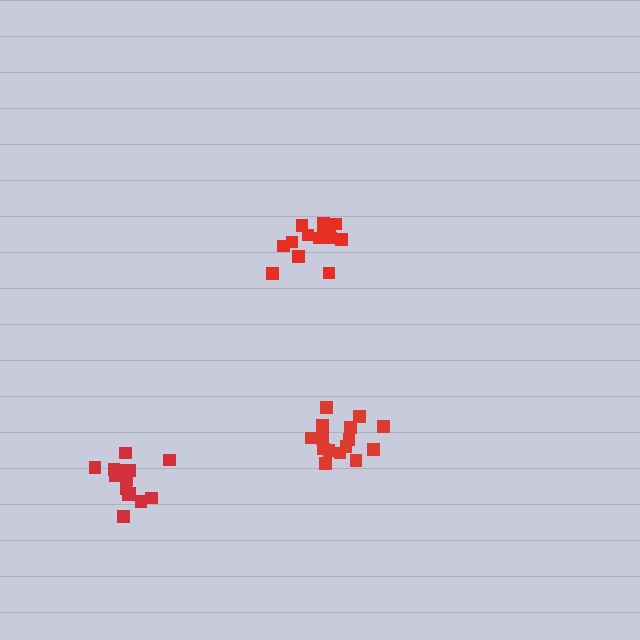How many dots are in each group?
Group 1: 14 dots, Group 2: 14 dots, Group 3: 16 dots (44 total).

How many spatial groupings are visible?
There are 3 spatial groupings.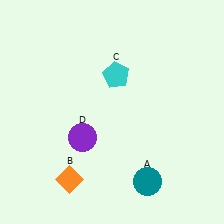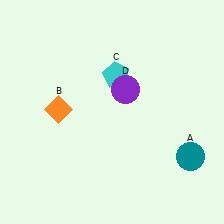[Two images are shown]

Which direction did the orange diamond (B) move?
The orange diamond (B) moved up.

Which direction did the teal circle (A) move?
The teal circle (A) moved right.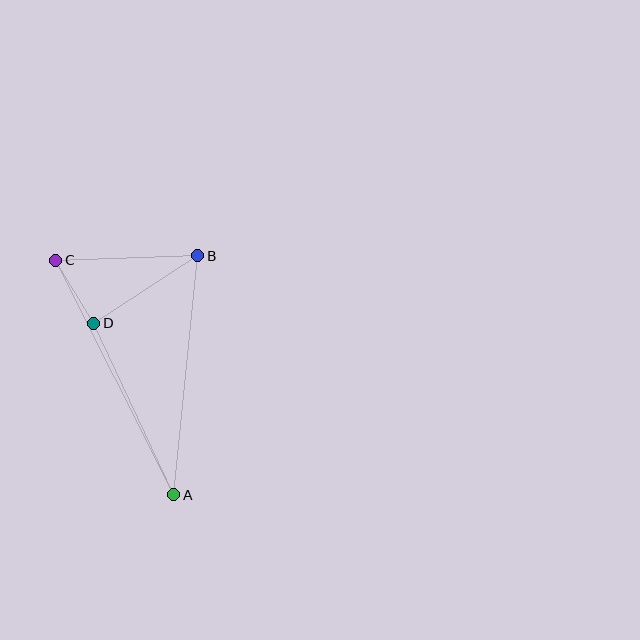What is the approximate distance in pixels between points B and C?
The distance between B and C is approximately 142 pixels.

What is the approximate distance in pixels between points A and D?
The distance between A and D is approximately 189 pixels.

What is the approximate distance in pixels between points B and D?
The distance between B and D is approximately 124 pixels.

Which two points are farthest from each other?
Points A and C are farthest from each other.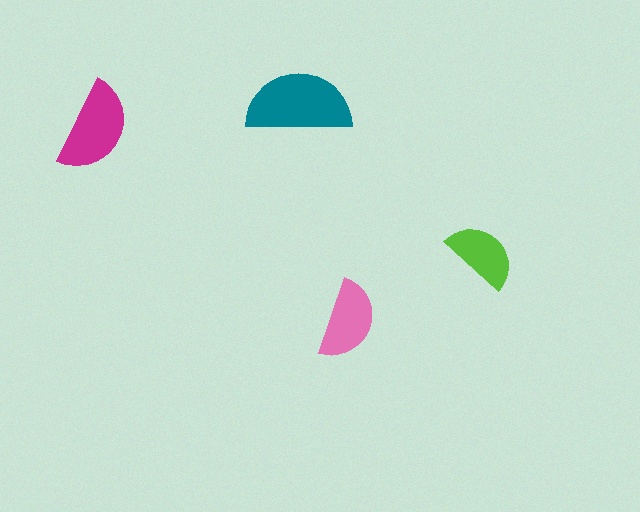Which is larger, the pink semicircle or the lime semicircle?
The pink one.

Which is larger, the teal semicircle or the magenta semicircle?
The teal one.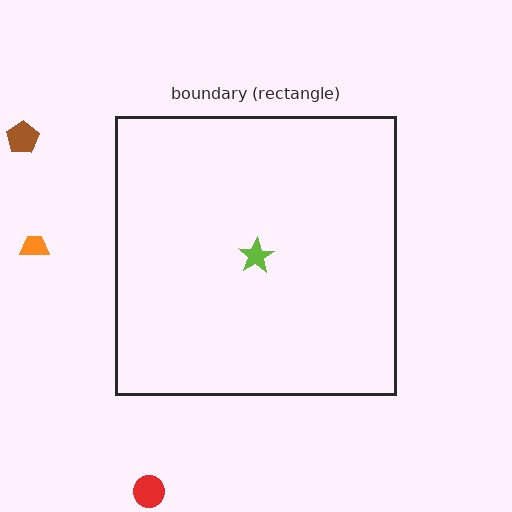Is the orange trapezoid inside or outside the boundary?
Outside.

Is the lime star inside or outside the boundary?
Inside.